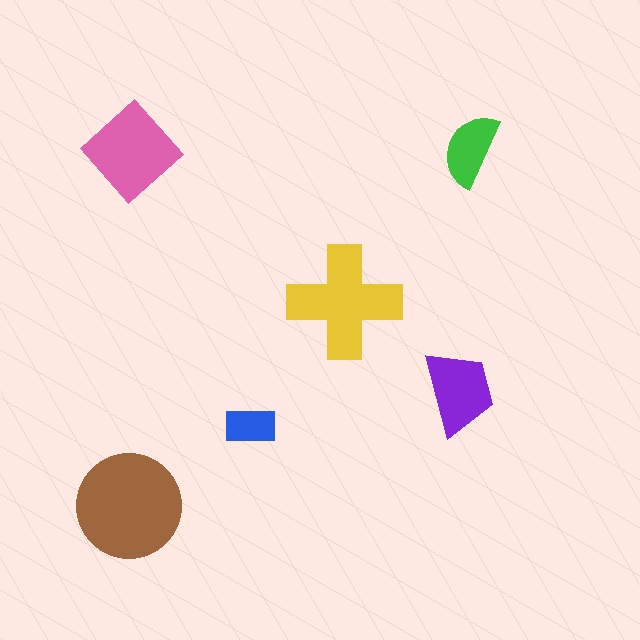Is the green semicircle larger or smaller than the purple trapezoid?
Smaller.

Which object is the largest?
The brown circle.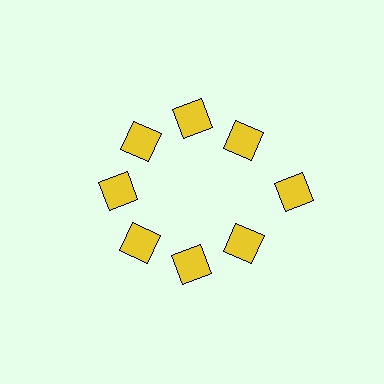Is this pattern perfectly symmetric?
No. The 8 yellow diamonds are arranged in a ring, but one element near the 3 o'clock position is pushed outward from the center, breaking the 8-fold rotational symmetry.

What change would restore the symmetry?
The symmetry would be restored by moving it inward, back onto the ring so that all 8 diamonds sit at equal angles and equal distance from the center.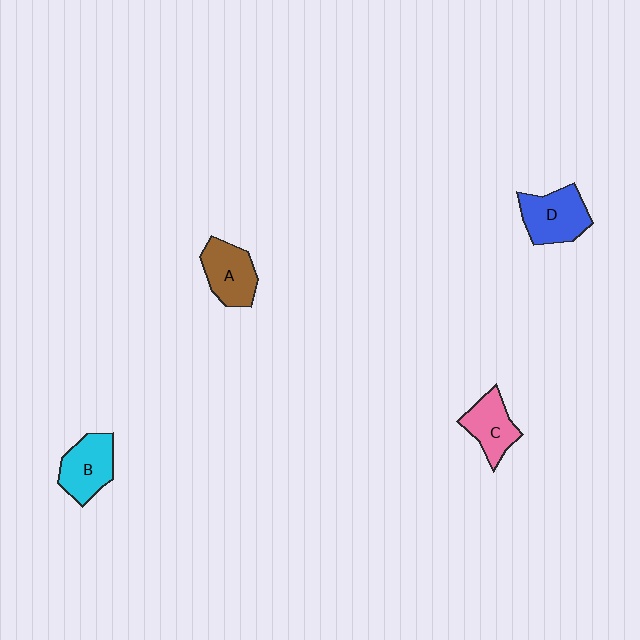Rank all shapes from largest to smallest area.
From largest to smallest: D (blue), B (cyan), A (brown), C (pink).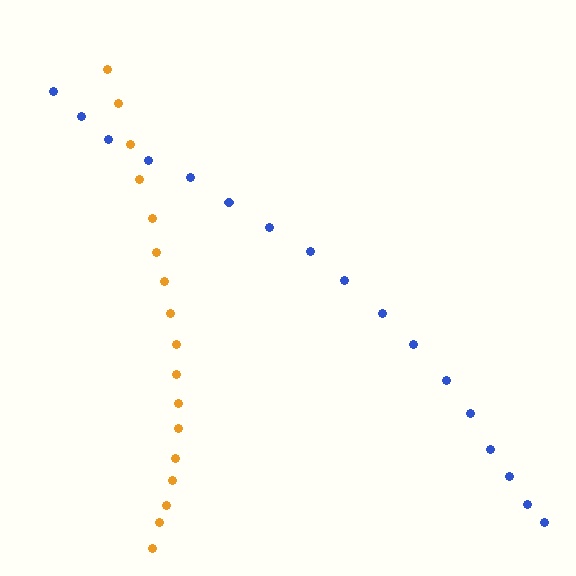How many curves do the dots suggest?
There are 2 distinct paths.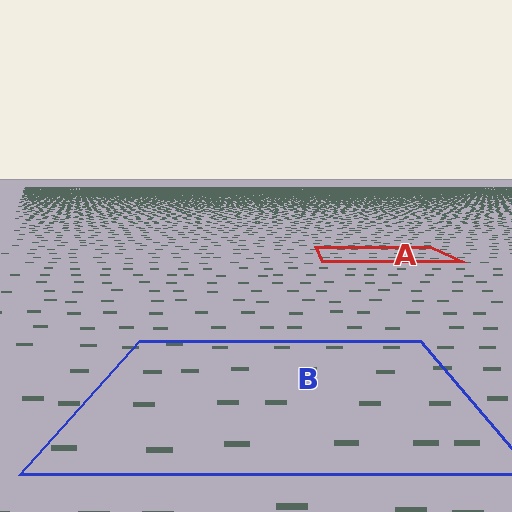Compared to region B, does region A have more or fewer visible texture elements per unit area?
Region A has more texture elements per unit area — they are packed more densely because it is farther away.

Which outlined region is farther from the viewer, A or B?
Region A is farther from the viewer — the texture elements inside it appear smaller and more densely packed.